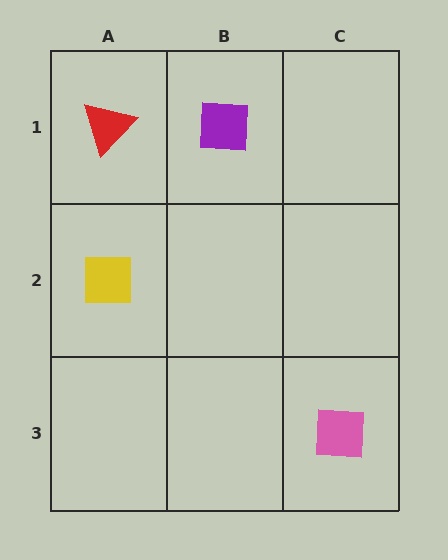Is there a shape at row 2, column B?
No, that cell is empty.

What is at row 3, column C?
A pink square.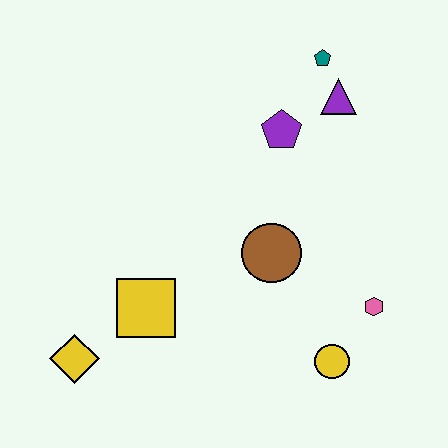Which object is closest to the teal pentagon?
The purple triangle is closest to the teal pentagon.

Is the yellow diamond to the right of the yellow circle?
No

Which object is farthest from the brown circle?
The yellow diamond is farthest from the brown circle.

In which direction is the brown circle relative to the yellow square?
The brown circle is to the right of the yellow square.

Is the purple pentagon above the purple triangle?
No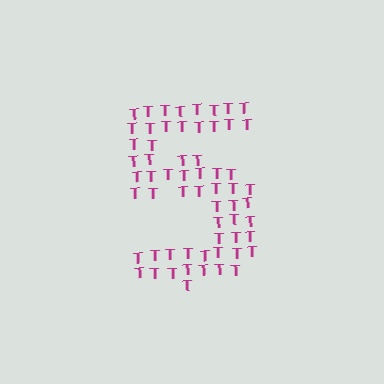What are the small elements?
The small elements are letter T's.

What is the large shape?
The large shape is the digit 5.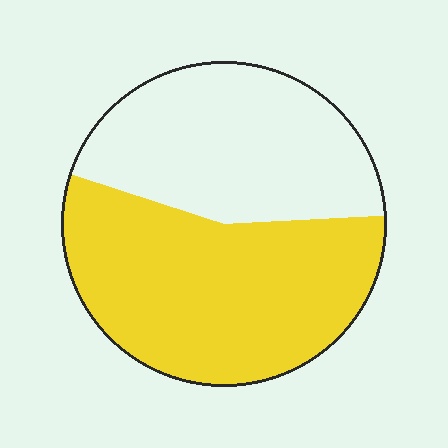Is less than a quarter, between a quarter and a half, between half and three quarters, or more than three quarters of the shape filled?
Between half and three quarters.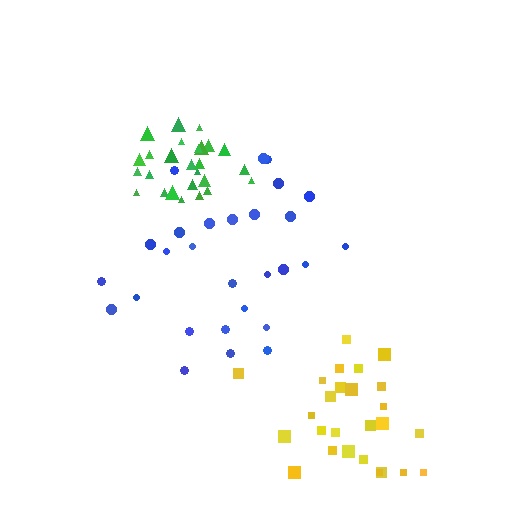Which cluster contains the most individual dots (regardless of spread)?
Blue (28).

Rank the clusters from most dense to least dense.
green, yellow, blue.